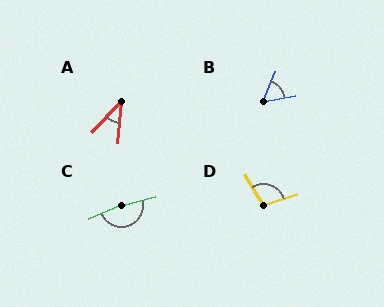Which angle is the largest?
C, at approximately 170 degrees.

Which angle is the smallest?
A, at approximately 39 degrees.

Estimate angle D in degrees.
Approximately 104 degrees.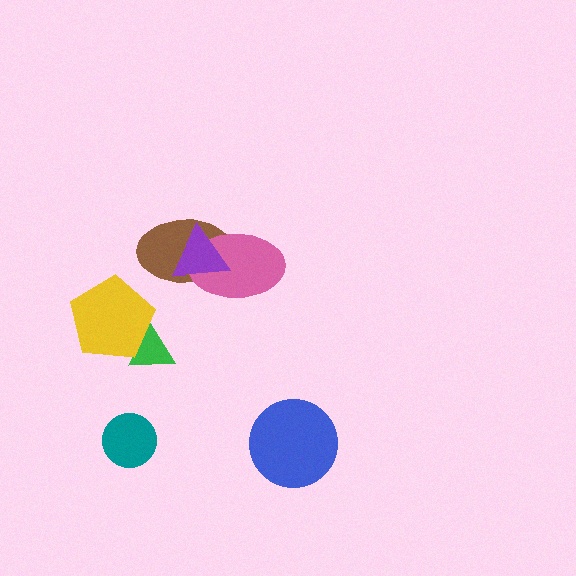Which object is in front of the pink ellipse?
The purple triangle is in front of the pink ellipse.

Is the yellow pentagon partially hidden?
No, no other shape covers it.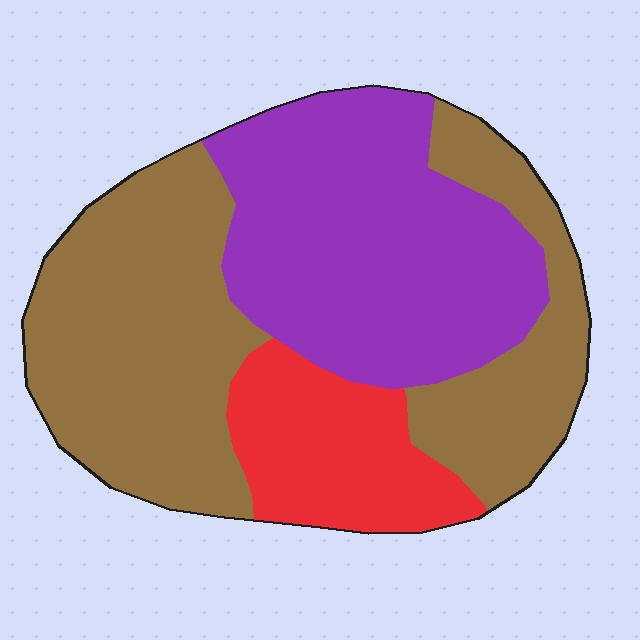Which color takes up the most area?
Brown, at roughly 50%.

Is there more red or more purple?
Purple.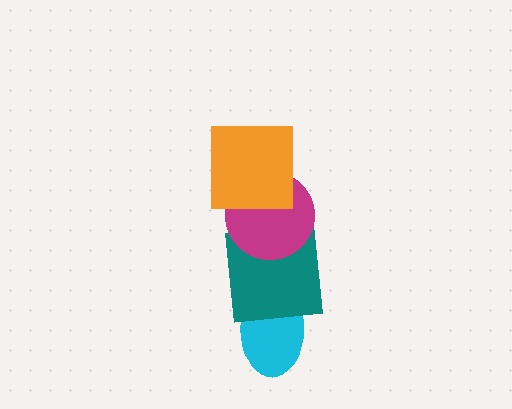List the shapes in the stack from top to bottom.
From top to bottom: the orange square, the magenta circle, the teal square, the cyan ellipse.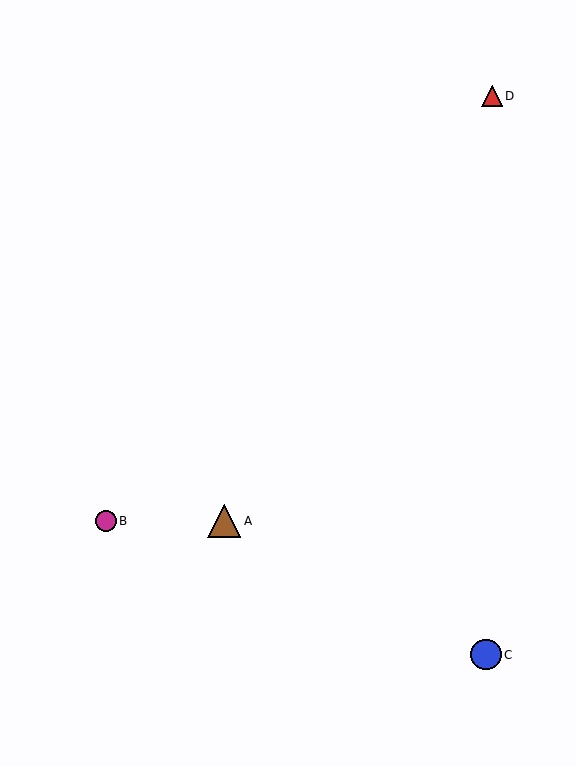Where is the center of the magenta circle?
The center of the magenta circle is at (106, 521).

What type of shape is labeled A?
Shape A is a brown triangle.